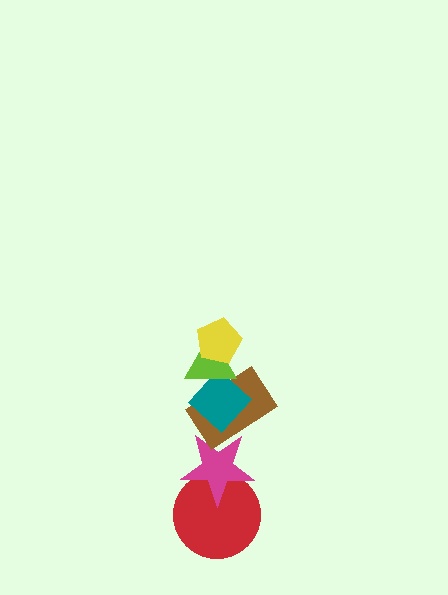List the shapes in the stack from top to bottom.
From top to bottom: the yellow pentagon, the lime triangle, the teal diamond, the brown rectangle, the magenta star, the red circle.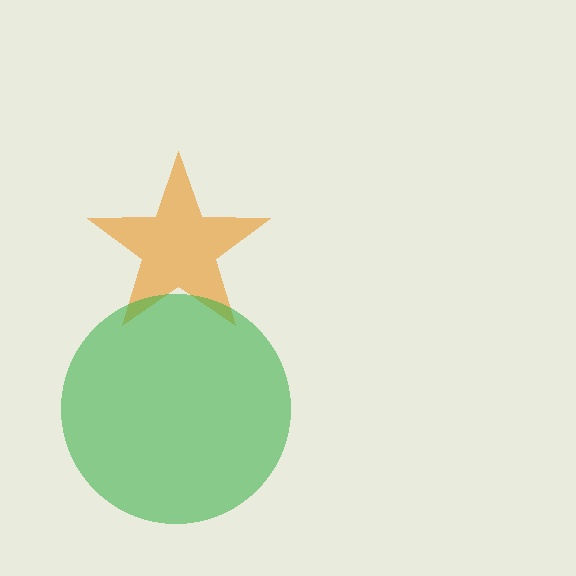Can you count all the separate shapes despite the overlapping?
Yes, there are 2 separate shapes.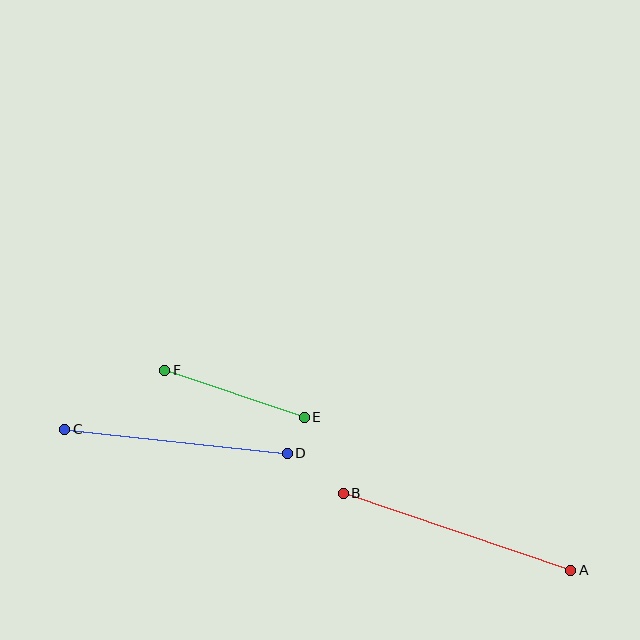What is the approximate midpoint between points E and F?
The midpoint is at approximately (235, 394) pixels.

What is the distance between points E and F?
The distance is approximately 147 pixels.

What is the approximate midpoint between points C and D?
The midpoint is at approximately (176, 441) pixels.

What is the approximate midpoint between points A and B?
The midpoint is at approximately (457, 532) pixels.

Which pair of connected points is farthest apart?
Points A and B are farthest apart.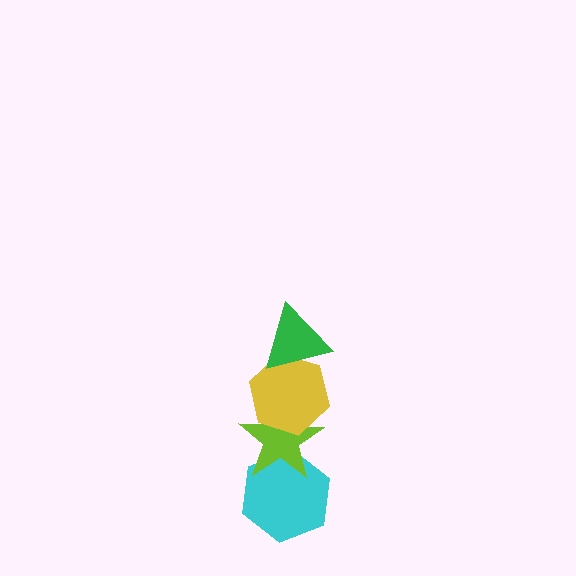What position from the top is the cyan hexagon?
The cyan hexagon is 4th from the top.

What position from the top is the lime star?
The lime star is 3rd from the top.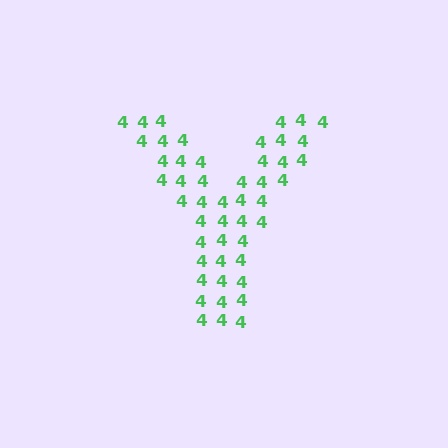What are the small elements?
The small elements are digit 4's.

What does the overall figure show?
The overall figure shows the letter Y.